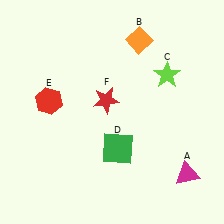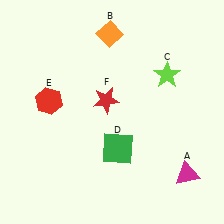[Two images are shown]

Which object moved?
The orange diamond (B) moved left.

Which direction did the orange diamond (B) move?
The orange diamond (B) moved left.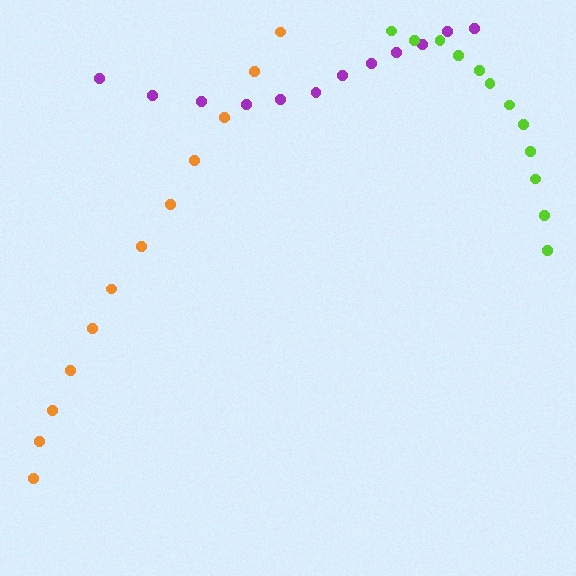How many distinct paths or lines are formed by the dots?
There are 3 distinct paths.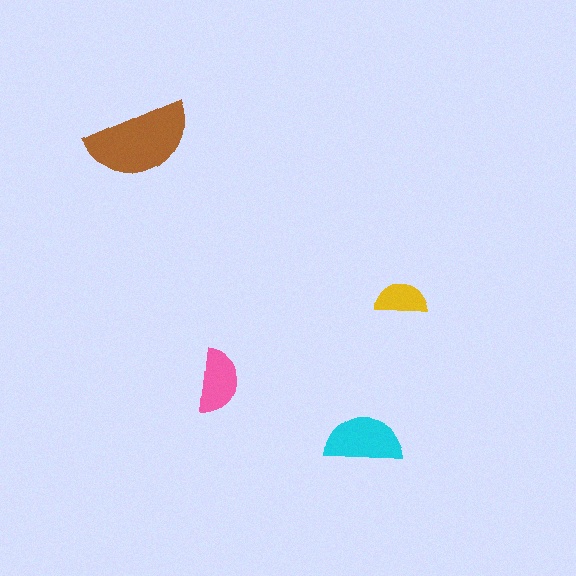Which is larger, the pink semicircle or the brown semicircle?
The brown one.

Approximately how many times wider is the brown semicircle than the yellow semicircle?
About 2 times wider.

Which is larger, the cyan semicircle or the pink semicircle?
The cyan one.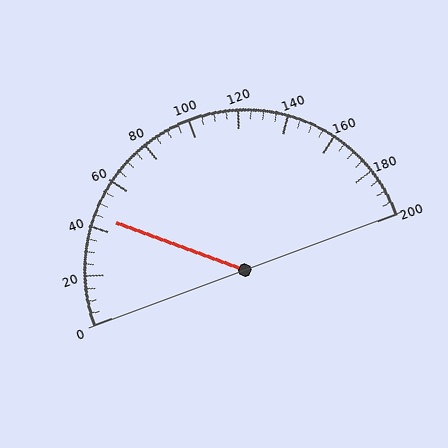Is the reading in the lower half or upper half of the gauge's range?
The reading is in the lower half of the range (0 to 200).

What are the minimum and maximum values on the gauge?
The gauge ranges from 0 to 200.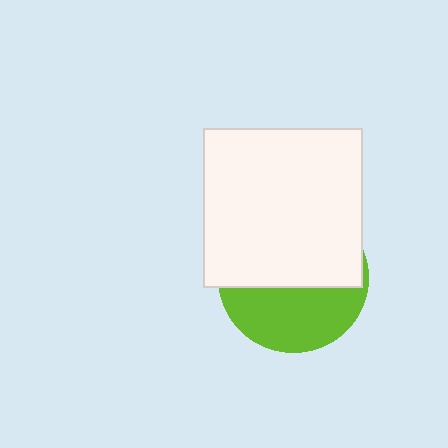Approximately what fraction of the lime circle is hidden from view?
Roughly 57% of the lime circle is hidden behind the white square.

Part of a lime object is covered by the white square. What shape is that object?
It is a circle.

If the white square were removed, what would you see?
You would see the complete lime circle.